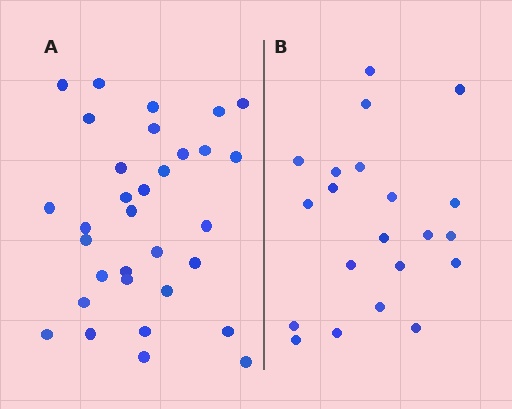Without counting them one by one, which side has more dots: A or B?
Region A (the left region) has more dots.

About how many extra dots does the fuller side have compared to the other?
Region A has roughly 12 or so more dots than region B.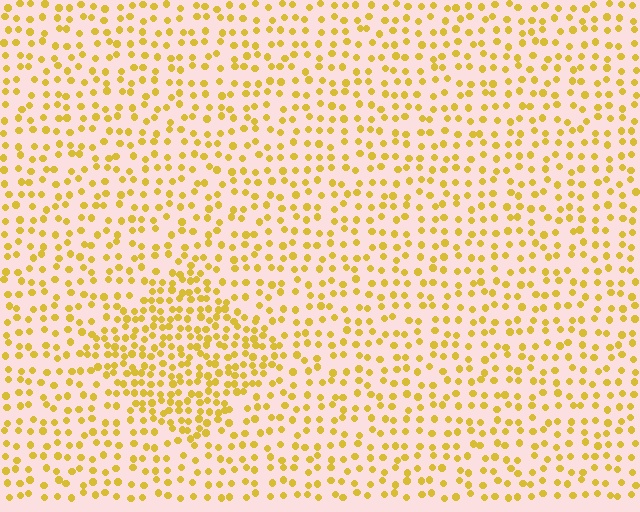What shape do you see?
I see a diamond.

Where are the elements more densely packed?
The elements are more densely packed inside the diamond boundary.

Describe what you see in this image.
The image contains small yellow elements arranged at two different densities. A diamond-shaped region is visible where the elements are more densely packed than the surrounding area.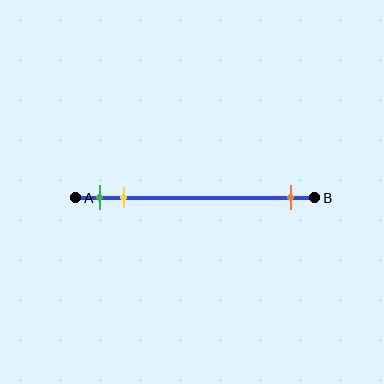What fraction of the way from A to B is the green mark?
The green mark is approximately 10% (0.1) of the way from A to B.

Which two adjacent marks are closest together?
The green and yellow marks are the closest adjacent pair.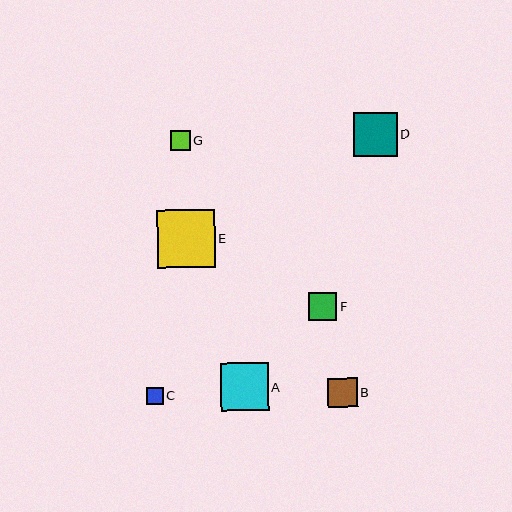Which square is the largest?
Square E is the largest with a size of approximately 58 pixels.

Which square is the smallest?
Square C is the smallest with a size of approximately 17 pixels.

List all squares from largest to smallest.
From largest to smallest: E, A, D, B, F, G, C.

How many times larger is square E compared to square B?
Square E is approximately 2.0 times the size of square B.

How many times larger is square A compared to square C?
Square A is approximately 2.7 times the size of square C.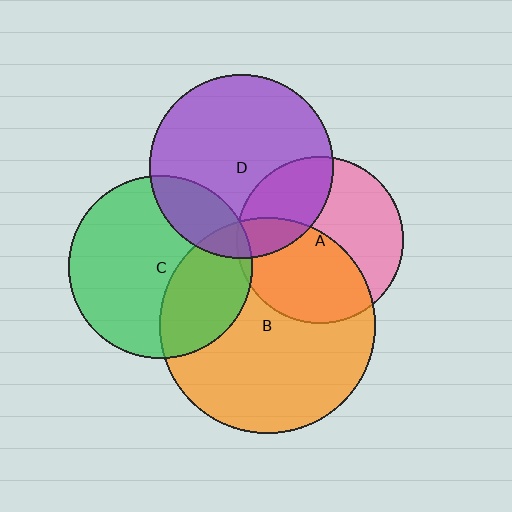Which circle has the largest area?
Circle B (orange).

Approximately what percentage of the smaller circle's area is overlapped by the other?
Approximately 45%.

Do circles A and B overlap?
Yes.